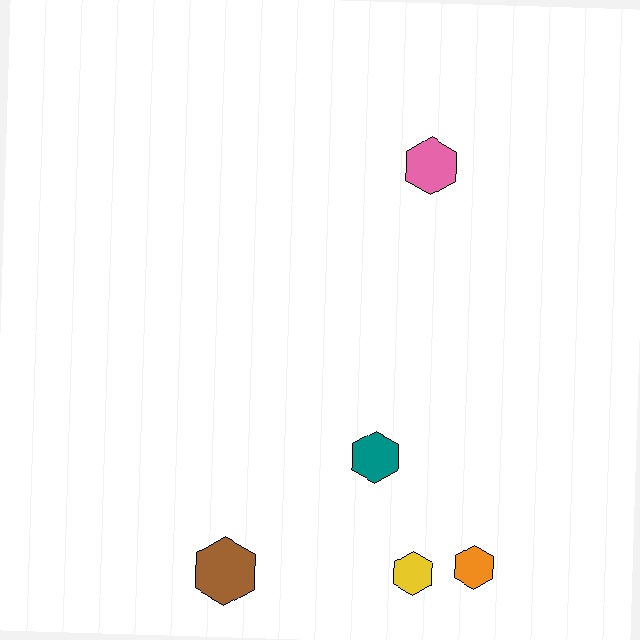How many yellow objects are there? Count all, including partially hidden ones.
There is 1 yellow object.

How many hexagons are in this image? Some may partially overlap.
There are 5 hexagons.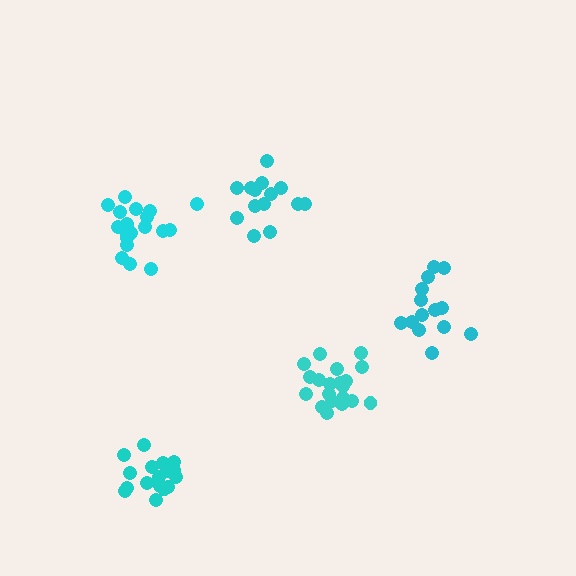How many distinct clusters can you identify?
There are 5 distinct clusters.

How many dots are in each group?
Group 1: 20 dots, Group 2: 14 dots, Group 3: 20 dots, Group 4: 14 dots, Group 5: 18 dots (86 total).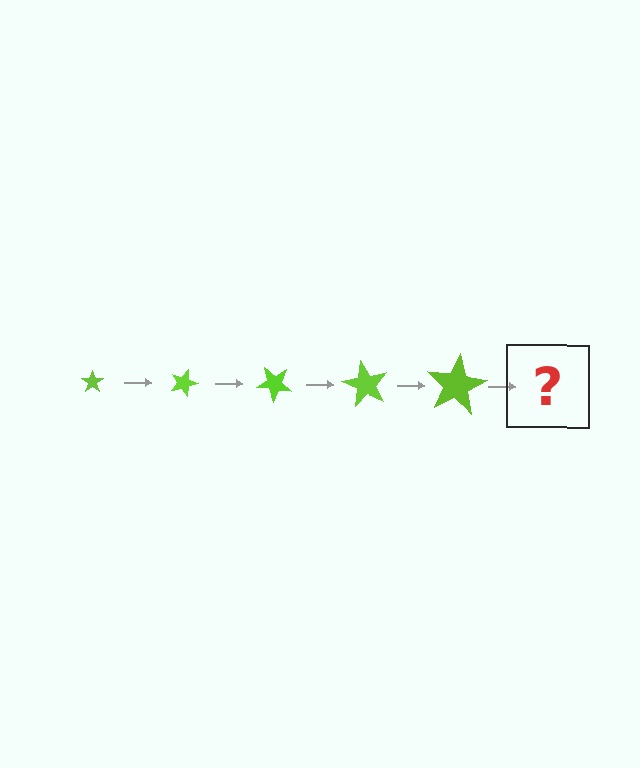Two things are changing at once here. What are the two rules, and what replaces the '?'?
The two rules are that the star grows larger each step and it rotates 20 degrees each step. The '?' should be a star, larger than the previous one and rotated 100 degrees from the start.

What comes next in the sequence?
The next element should be a star, larger than the previous one and rotated 100 degrees from the start.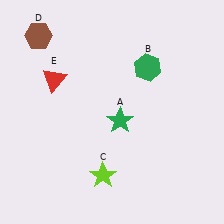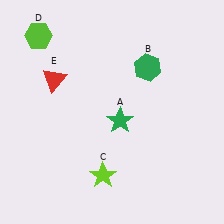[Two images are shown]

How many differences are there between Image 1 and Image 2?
There is 1 difference between the two images.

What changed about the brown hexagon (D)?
In Image 1, D is brown. In Image 2, it changed to lime.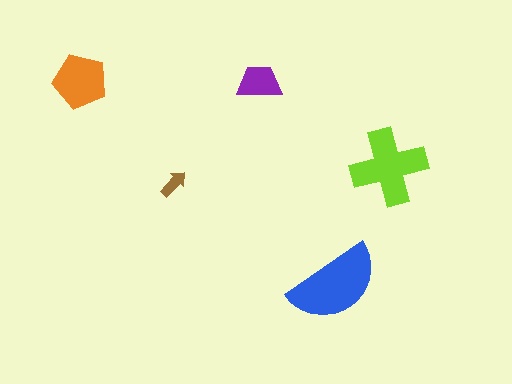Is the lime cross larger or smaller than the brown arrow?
Larger.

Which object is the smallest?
The brown arrow.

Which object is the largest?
The blue semicircle.